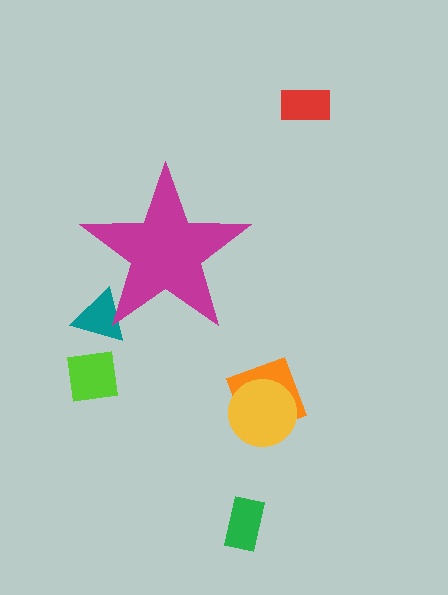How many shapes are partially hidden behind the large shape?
1 shape is partially hidden.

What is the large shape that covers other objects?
A magenta star.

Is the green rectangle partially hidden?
No, the green rectangle is fully visible.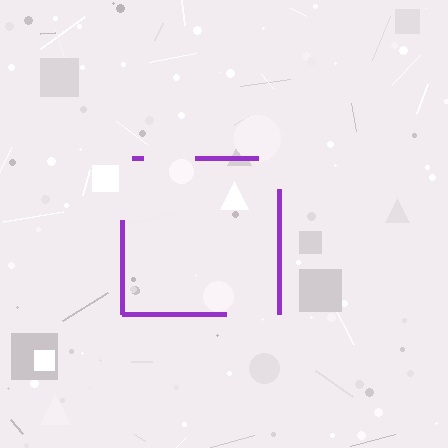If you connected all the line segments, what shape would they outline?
They would outline a square.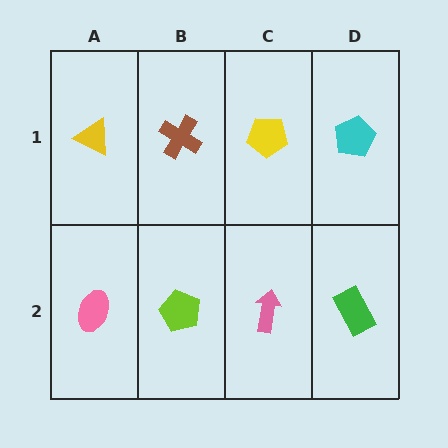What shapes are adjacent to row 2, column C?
A yellow pentagon (row 1, column C), a lime pentagon (row 2, column B), a green rectangle (row 2, column D).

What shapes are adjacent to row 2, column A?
A yellow triangle (row 1, column A), a lime pentagon (row 2, column B).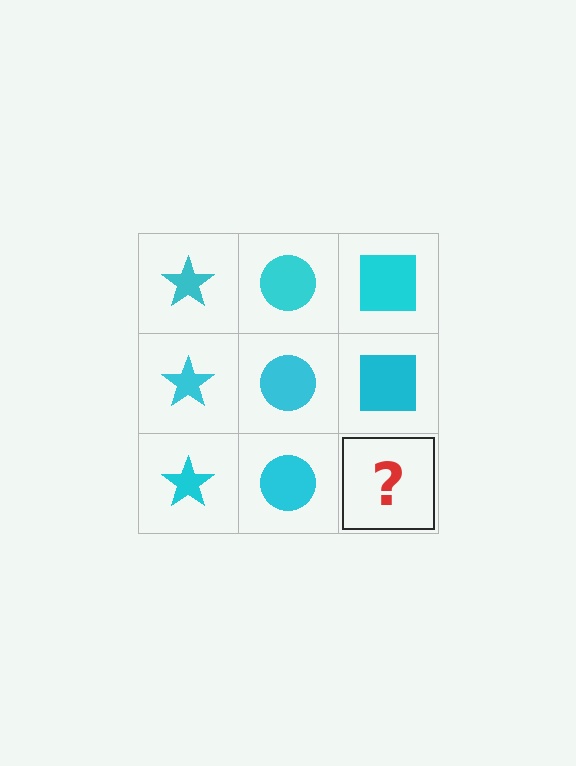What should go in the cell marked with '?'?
The missing cell should contain a cyan square.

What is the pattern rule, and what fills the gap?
The rule is that each column has a consistent shape. The gap should be filled with a cyan square.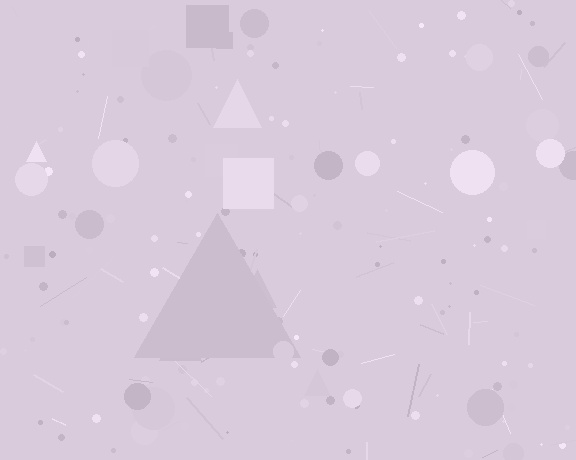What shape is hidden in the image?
A triangle is hidden in the image.